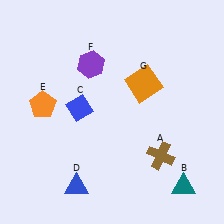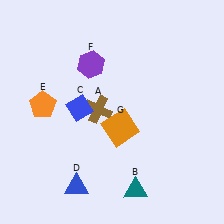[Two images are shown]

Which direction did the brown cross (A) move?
The brown cross (A) moved left.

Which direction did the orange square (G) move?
The orange square (G) moved down.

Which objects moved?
The objects that moved are: the brown cross (A), the teal triangle (B), the orange square (G).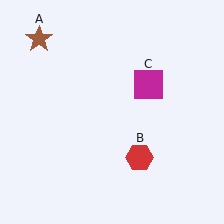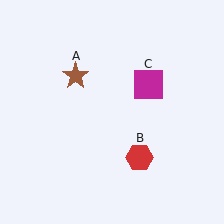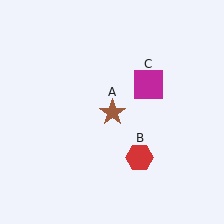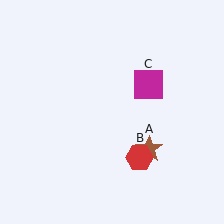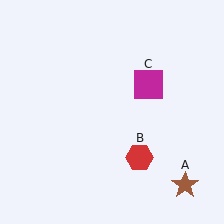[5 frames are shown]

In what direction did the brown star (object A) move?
The brown star (object A) moved down and to the right.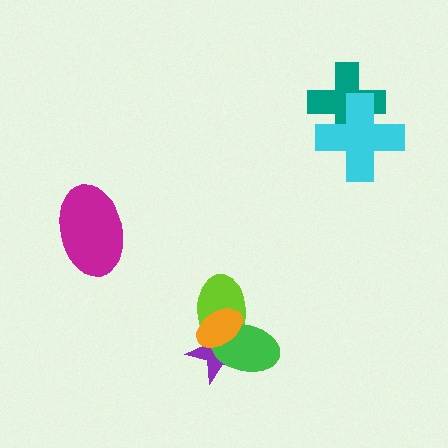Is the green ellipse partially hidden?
Yes, it is partially covered by another shape.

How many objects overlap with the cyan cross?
1 object overlaps with the cyan cross.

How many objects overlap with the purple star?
3 objects overlap with the purple star.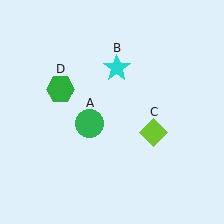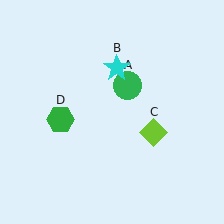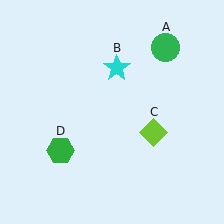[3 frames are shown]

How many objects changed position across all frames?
2 objects changed position: green circle (object A), green hexagon (object D).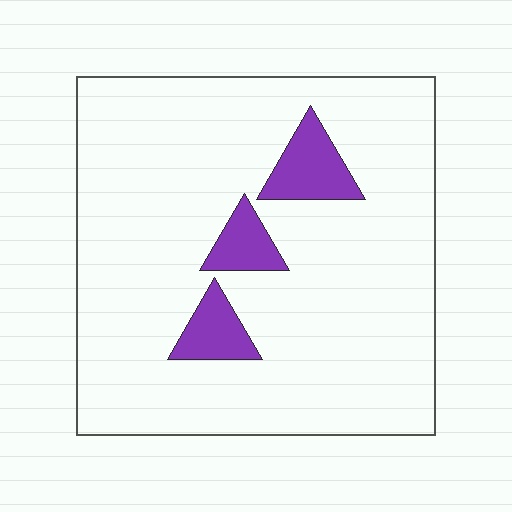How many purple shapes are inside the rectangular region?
3.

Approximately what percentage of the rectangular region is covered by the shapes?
Approximately 10%.